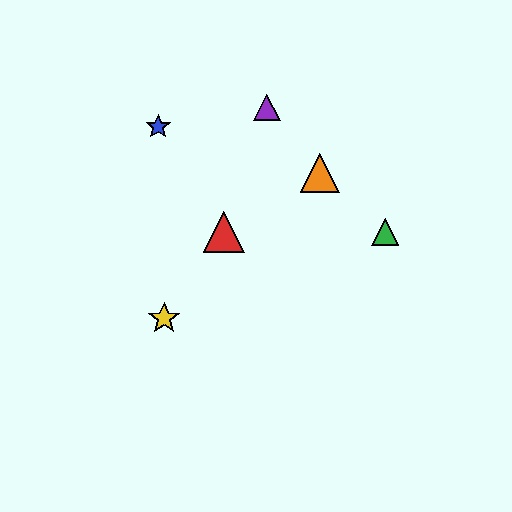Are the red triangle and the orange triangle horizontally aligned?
No, the red triangle is at y≈232 and the orange triangle is at y≈173.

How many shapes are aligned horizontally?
2 shapes (the red triangle, the green triangle) are aligned horizontally.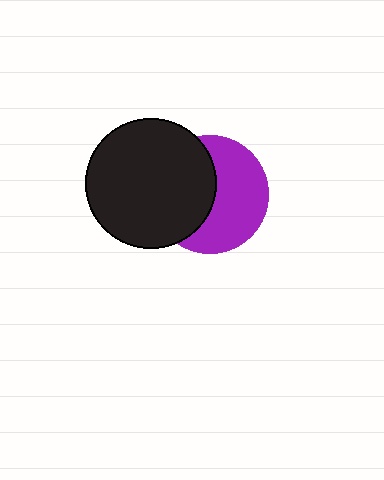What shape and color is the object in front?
The object in front is a black circle.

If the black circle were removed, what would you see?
You would see the complete purple circle.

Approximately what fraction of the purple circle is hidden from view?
Roughly 46% of the purple circle is hidden behind the black circle.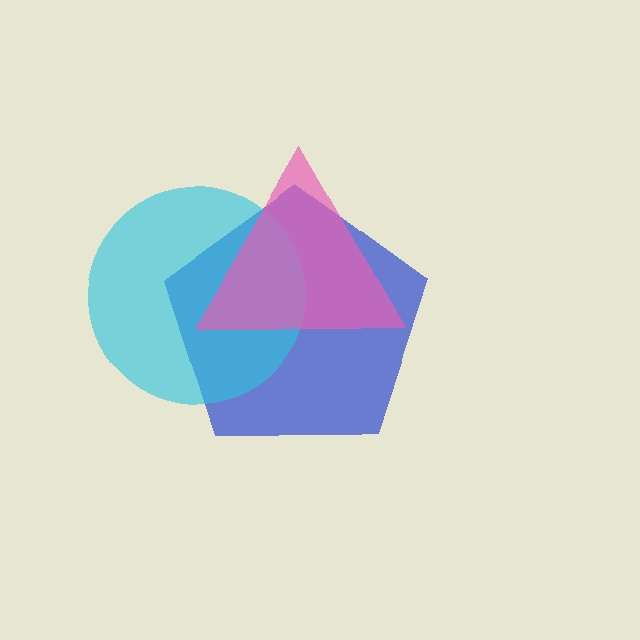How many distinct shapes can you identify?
There are 3 distinct shapes: a blue pentagon, a cyan circle, a pink triangle.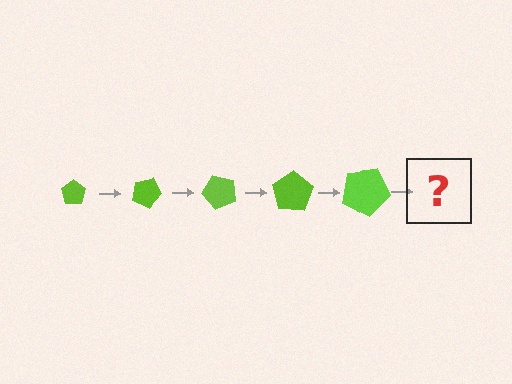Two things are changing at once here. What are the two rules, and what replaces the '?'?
The two rules are that the pentagon grows larger each step and it rotates 25 degrees each step. The '?' should be a pentagon, larger than the previous one and rotated 125 degrees from the start.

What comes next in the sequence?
The next element should be a pentagon, larger than the previous one and rotated 125 degrees from the start.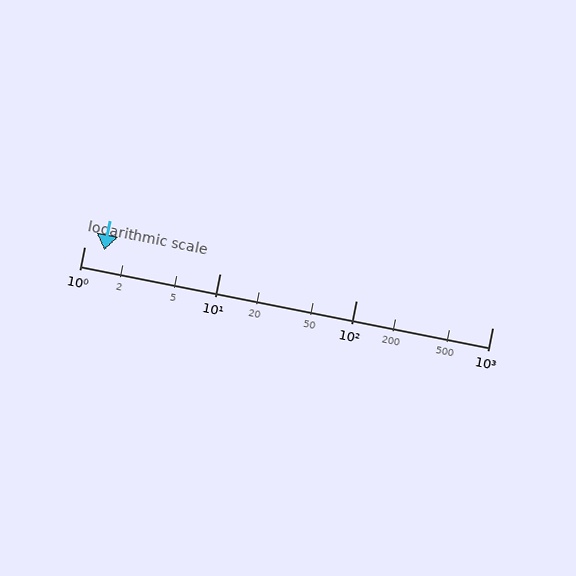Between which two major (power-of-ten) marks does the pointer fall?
The pointer is between 1 and 10.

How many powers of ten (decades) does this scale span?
The scale spans 3 decades, from 1 to 1000.